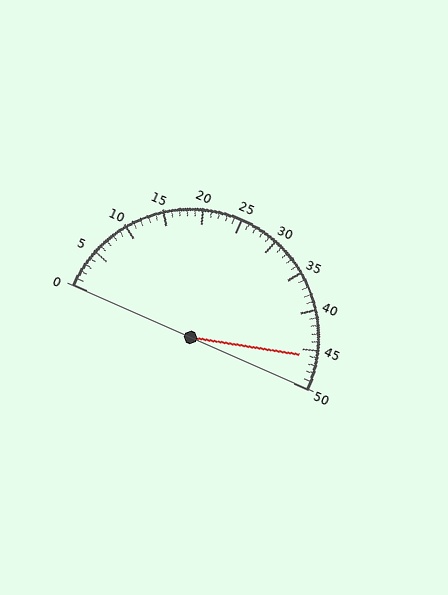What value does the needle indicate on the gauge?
The needle indicates approximately 46.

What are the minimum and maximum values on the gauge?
The gauge ranges from 0 to 50.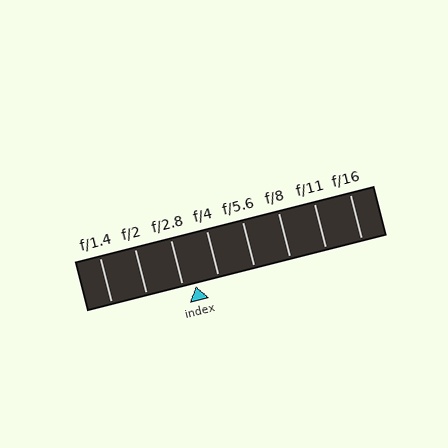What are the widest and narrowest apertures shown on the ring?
The widest aperture shown is f/1.4 and the narrowest is f/16.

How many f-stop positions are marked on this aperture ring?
There are 8 f-stop positions marked.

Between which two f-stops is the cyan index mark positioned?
The index mark is between f/2.8 and f/4.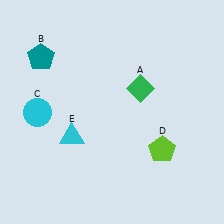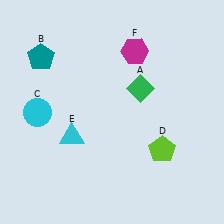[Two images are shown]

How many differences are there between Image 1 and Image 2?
There is 1 difference between the two images.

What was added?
A magenta hexagon (F) was added in Image 2.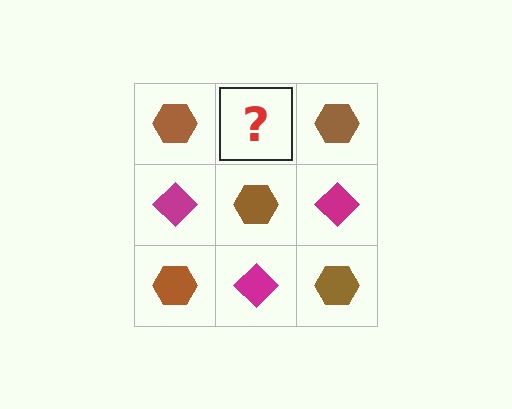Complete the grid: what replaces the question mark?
The question mark should be replaced with a magenta diamond.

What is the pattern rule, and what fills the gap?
The rule is that it alternates brown hexagon and magenta diamond in a checkerboard pattern. The gap should be filled with a magenta diamond.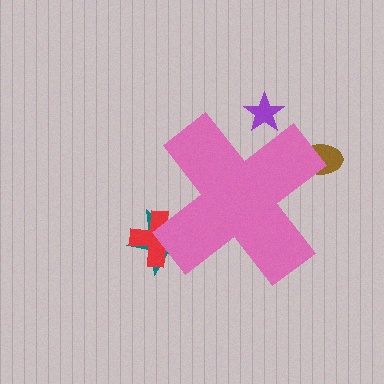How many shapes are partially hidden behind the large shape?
4 shapes are partially hidden.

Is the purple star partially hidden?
Yes, the purple star is partially hidden behind the pink cross.